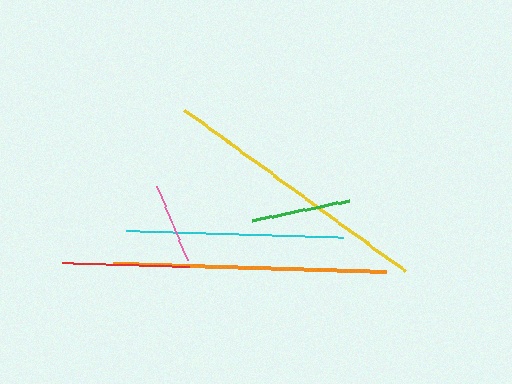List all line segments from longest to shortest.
From longest to shortest: orange, yellow, cyan, red, green, pink.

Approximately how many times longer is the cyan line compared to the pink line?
The cyan line is approximately 2.7 times the length of the pink line.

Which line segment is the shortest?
The pink line is the shortest at approximately 81 pixels.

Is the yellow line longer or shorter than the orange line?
The orange line is longer than the yellow line.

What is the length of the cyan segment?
The cyan segment is approximately 217 pixels long.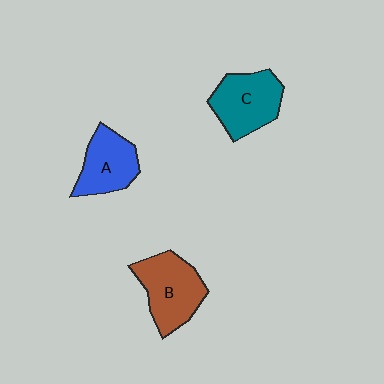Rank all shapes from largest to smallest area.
From largest to smallest: B (brown), C (teal), A (blue).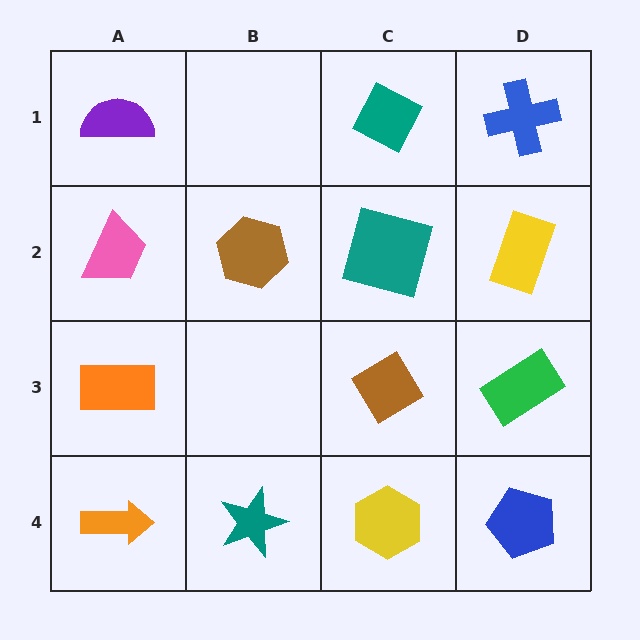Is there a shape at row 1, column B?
No, that cell is empty.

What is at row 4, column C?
A yellow hexagon.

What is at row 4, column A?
An orange arrow.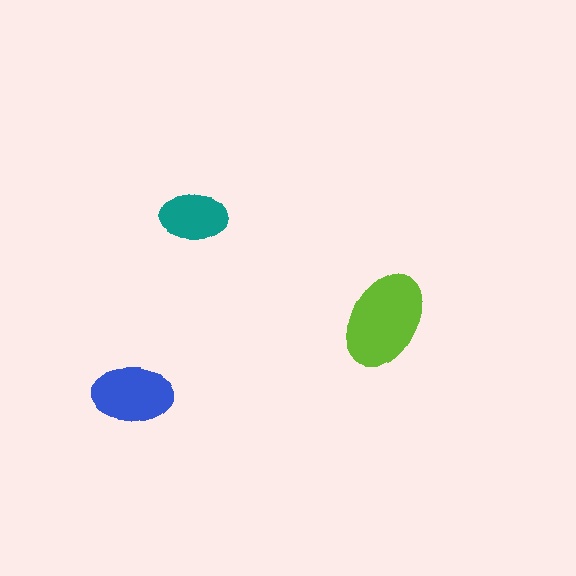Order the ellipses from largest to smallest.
the lime one, the blue one, the teal one.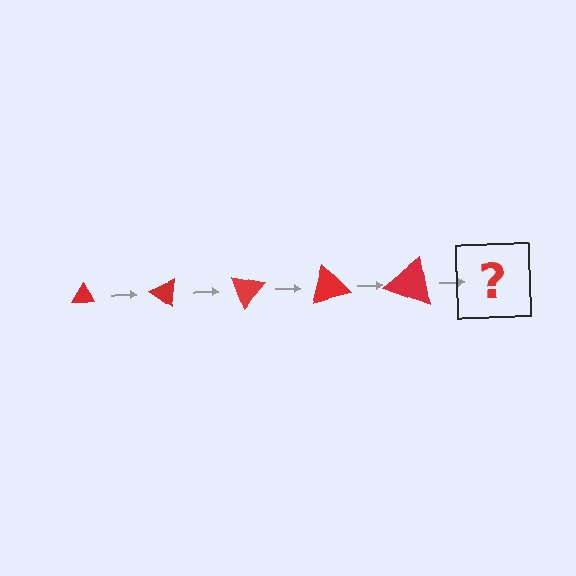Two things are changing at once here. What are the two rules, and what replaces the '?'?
The two rules are that the triangle grows larger each step and it rotates 35 degrees each step. The '?' should be a triangle, larger than the previous one and rotated 175 degrees from the start.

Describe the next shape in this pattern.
It should be a triangle, larger than the previous one and rotated 175 degrees from the start.